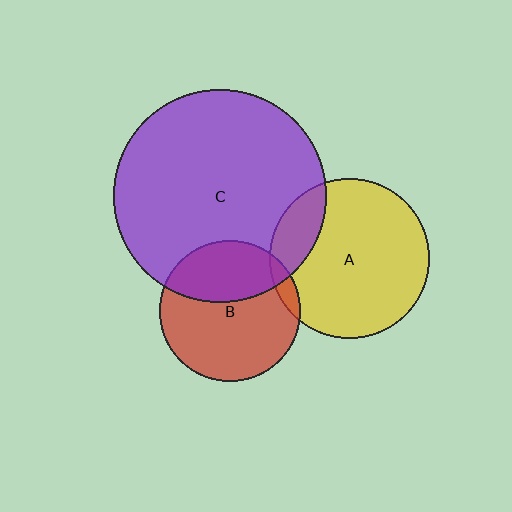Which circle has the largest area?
Circle C (purple).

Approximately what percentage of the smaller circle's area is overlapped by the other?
Approximately 15%.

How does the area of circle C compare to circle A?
Approximately 1.8 times.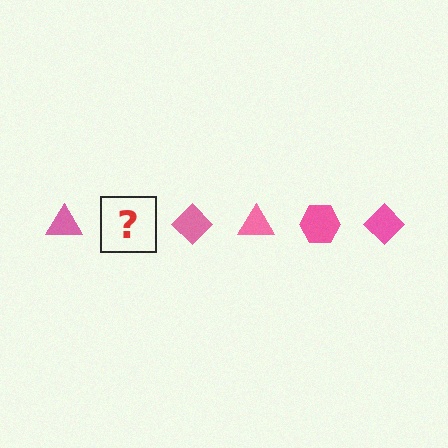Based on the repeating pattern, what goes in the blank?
The blank should be a pink hexagon.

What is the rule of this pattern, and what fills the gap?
The rule is that the pattern cycles through triangle, hexagon, diamond shapes in pink. The gap should be filled with a pink hexagon.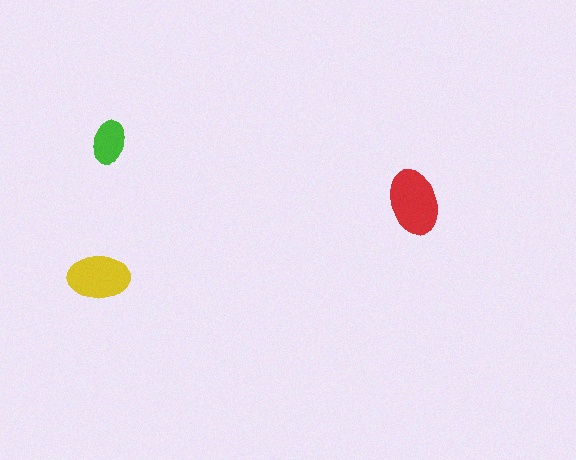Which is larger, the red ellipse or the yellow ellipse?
The red one.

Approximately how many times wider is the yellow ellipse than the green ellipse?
About 1.5 times wider.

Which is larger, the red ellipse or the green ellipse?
The red one.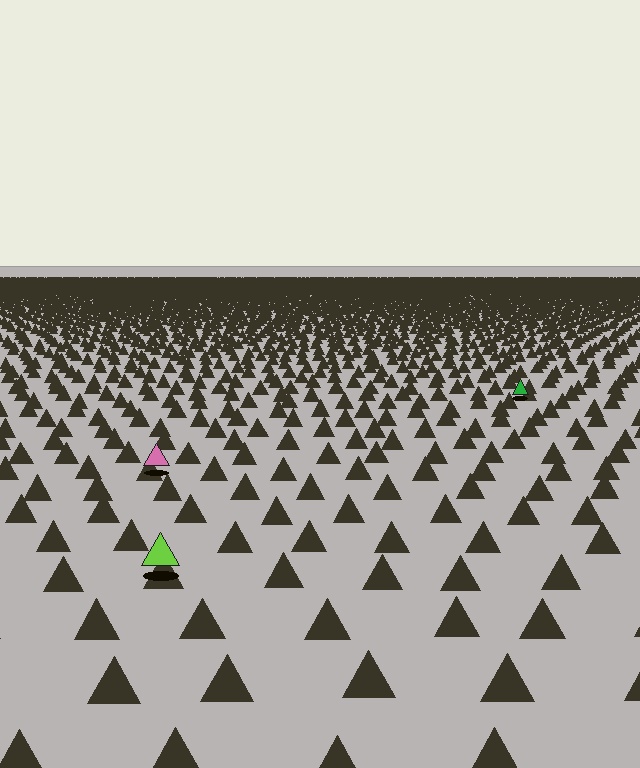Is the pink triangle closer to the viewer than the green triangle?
Yes. The pink triangle is closer — you can tell from the texture gradient: the ground texture is coarser near it.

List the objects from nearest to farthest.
From nearest to farthest: the lime triangle, the pink triangle, the green triangle.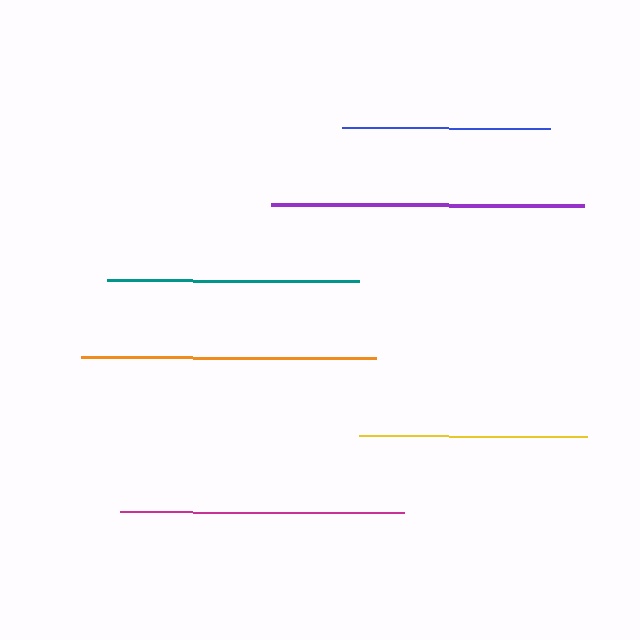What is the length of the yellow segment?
The yellow segment is approximately 228 pixels long.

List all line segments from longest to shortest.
From longest to shortest: purple, orange, magenta, teal, yellow, blue.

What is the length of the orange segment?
The orange segment is approximately 295 pixels long.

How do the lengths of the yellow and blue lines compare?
The yellow and blue lines are approximately the same length.